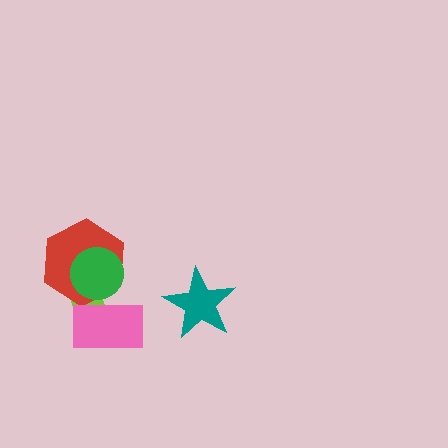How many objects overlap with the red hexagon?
3 objects overlap with the red hexagon.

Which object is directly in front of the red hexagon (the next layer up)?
The pink rectangle is directly in front of the red hexagon.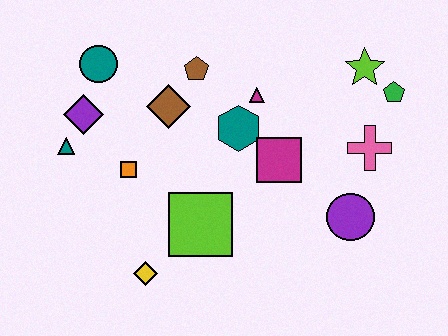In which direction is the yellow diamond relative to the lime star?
The yellow diamond is to the left of the lime star.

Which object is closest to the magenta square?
The teal hexagon is closest to the magenta square.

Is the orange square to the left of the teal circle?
No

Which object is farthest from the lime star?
The teal triangle is farthest from the lime star.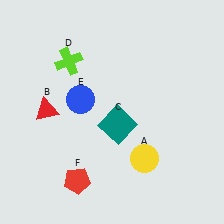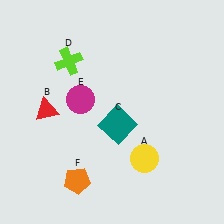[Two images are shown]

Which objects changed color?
E changed from blue to magenta. F changed from red to orange.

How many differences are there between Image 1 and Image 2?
There are 2 differences between the two images.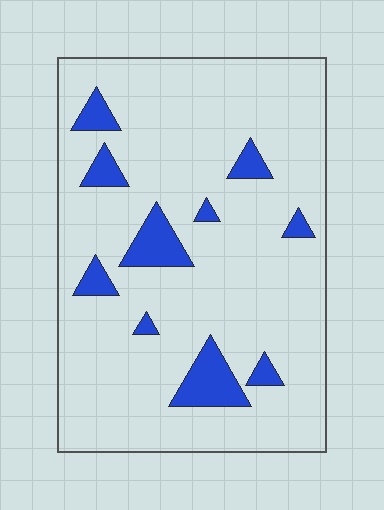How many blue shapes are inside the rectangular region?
10.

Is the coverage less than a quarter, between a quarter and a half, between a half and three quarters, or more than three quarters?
Less than a quarter.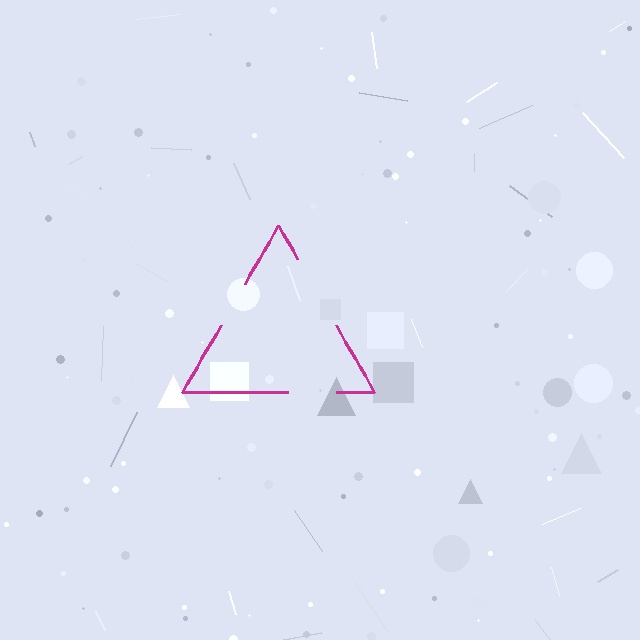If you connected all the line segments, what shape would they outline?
They would outline a triangle.